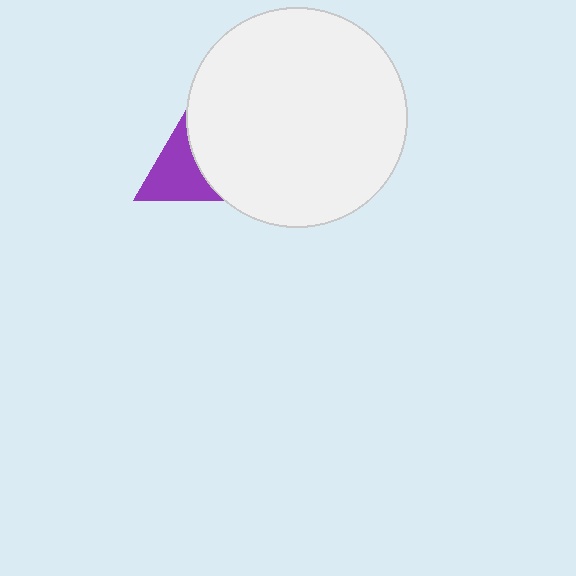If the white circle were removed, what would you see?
You would see the complete purple triangle.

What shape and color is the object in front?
The object in front is a white circle.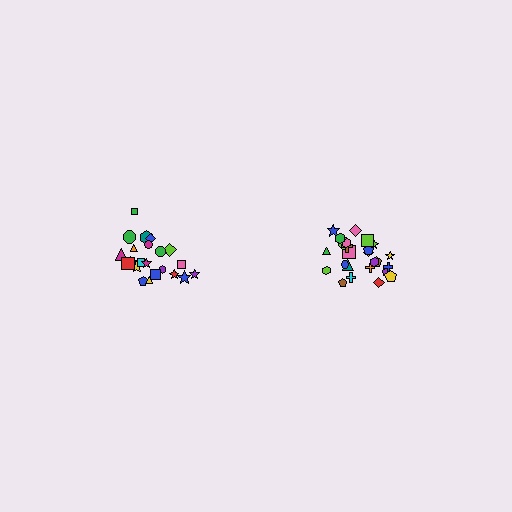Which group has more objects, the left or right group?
The right group.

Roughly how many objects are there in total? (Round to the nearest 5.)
Roughly 45 objects in total.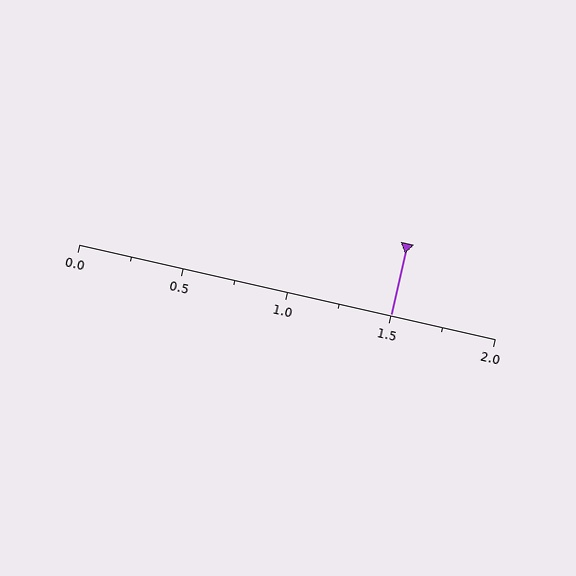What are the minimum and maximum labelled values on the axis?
The axis runs from 0.0 to 2.0.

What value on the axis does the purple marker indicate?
The marker indicates approximately 1.5.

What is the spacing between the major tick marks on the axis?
The major ticks are spaced 0.5 apart.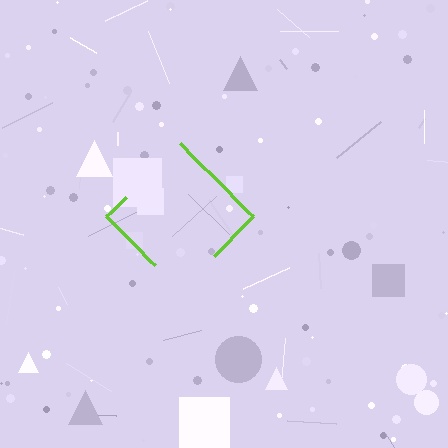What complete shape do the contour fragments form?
The contour fragments form a diamond.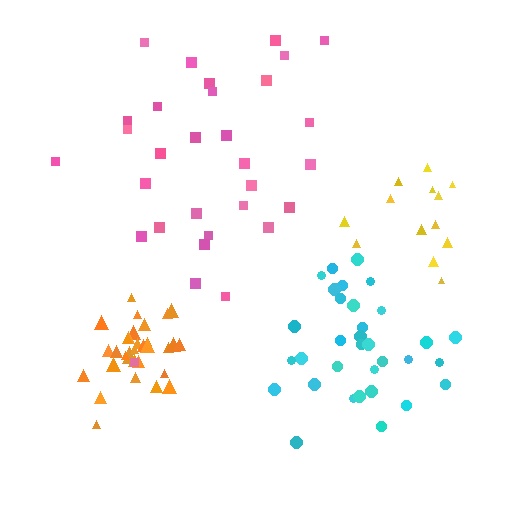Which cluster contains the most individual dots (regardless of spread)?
Cyan (33).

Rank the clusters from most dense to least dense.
orange, cyan, yellow, pink.